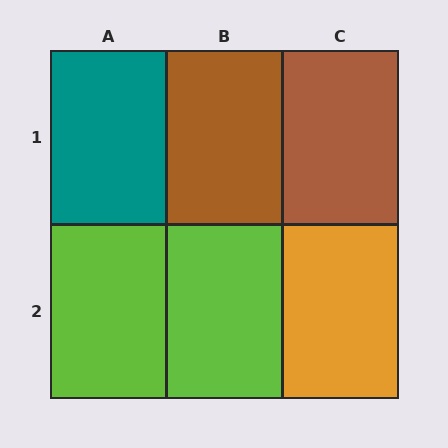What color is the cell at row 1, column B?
Brown.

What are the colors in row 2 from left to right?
Lime, lime, orange.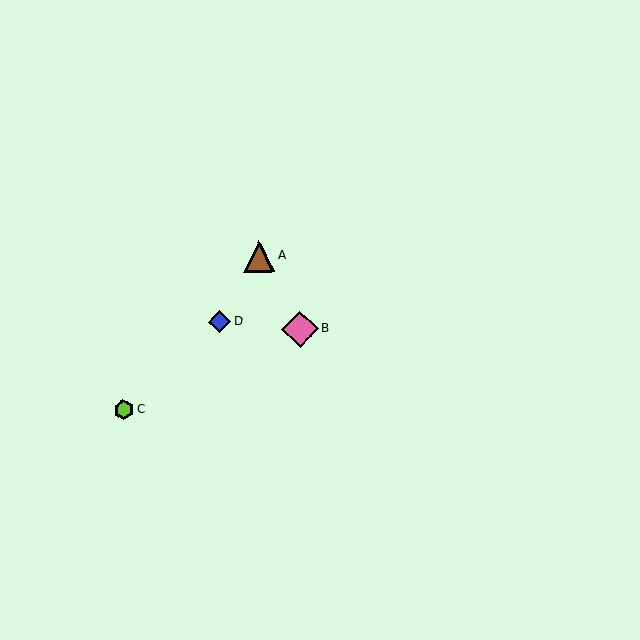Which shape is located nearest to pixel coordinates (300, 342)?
The pink diamond (labeled B) at (300, 329) is nearest to that location.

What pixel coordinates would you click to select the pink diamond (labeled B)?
Click at (300, 329) to select the pink diamond B.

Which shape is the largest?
The pink diamond (labeled B) is the largest.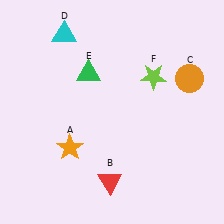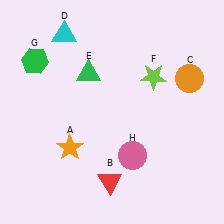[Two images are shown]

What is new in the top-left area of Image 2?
A green hexagon (G) was added in the top-left area of Image 2.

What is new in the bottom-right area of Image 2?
A pink circle (H) was added in the bottom-right area of Image 2.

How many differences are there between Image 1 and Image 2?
There are 2 differences between the two images.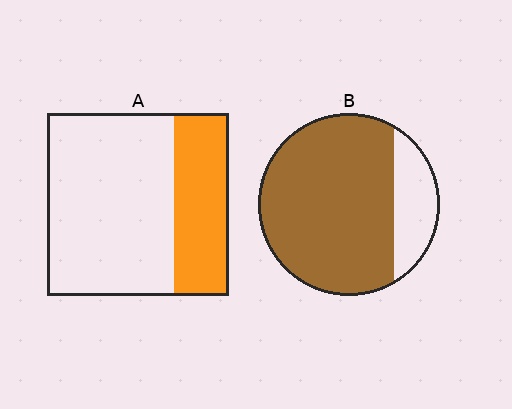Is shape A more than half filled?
No.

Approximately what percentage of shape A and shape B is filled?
A is approximately 30% and B is approximately 80%.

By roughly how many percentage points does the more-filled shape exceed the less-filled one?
By roughly 50 percentage points (B over A).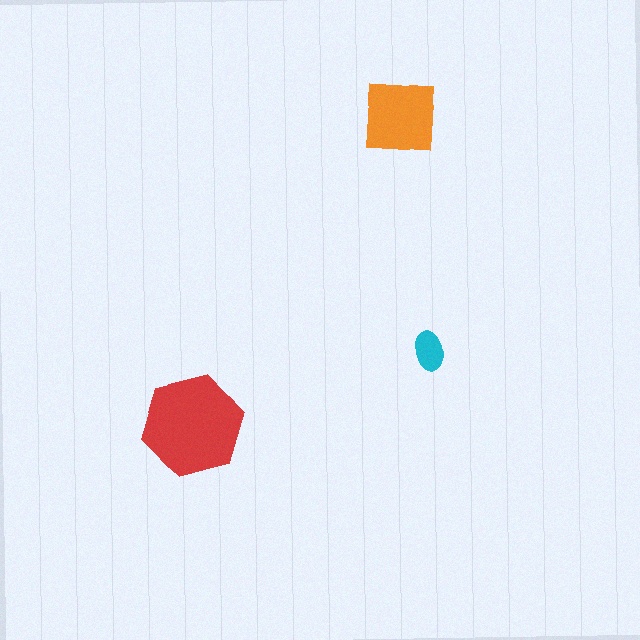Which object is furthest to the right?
The cyan ellipse is rightmost.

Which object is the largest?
The red hexagon.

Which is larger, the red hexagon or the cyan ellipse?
The red hexagon.